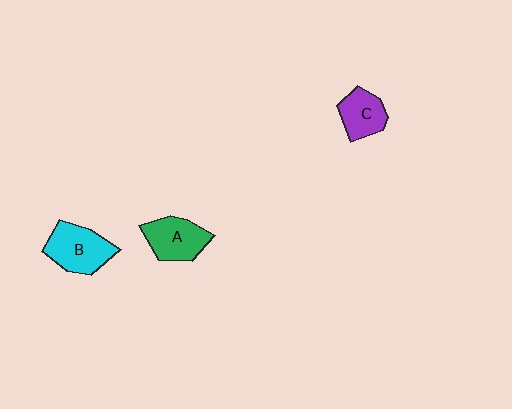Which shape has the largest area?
Shape B (cyan).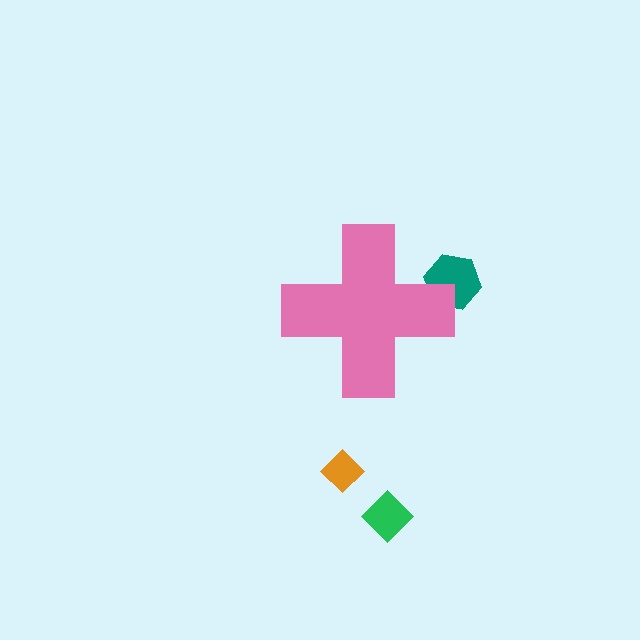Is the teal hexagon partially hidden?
Yes, the teal hexagon is partially hidden behind the pink cross.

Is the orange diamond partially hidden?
No, the orange diamond is fully visible.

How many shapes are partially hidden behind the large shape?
1 shape is partially hidden.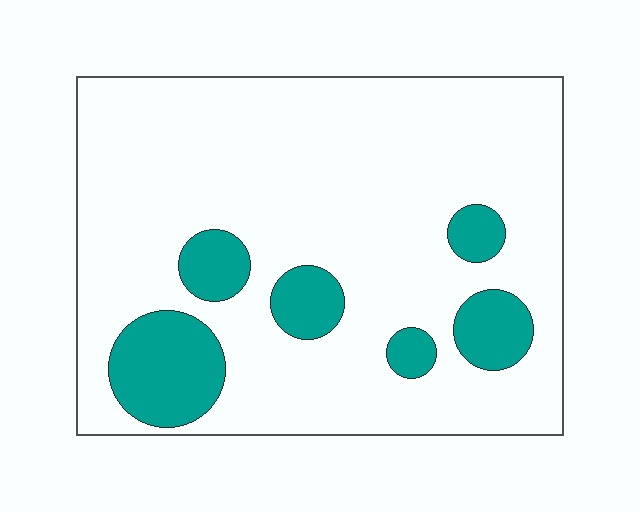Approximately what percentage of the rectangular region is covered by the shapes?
Approximately 15%.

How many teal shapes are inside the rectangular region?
6.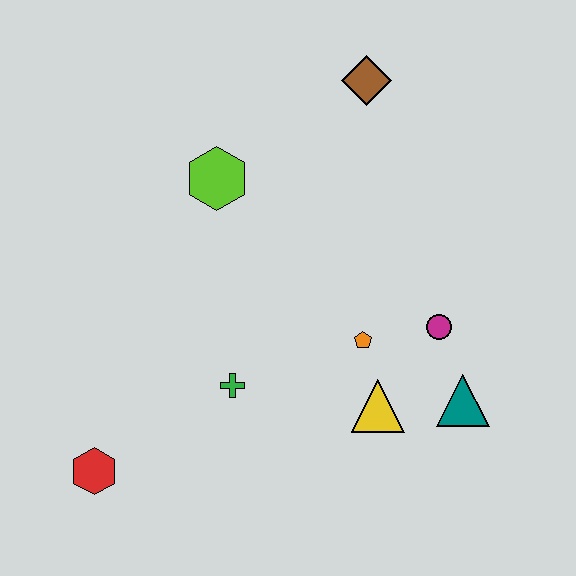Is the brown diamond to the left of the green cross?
No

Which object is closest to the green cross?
The orange pentagon is closest to the green cross.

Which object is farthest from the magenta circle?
The red hexagon is farthest from the magenta circle.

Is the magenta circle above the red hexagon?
Yes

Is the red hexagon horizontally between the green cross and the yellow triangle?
No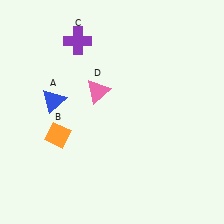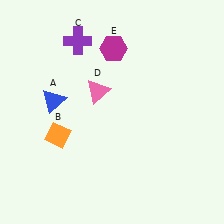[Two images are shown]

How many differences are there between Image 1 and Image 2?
There is 1 difference between the two images.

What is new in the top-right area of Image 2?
A magenta hexagon (E) was added in the top-right area of Image 2.